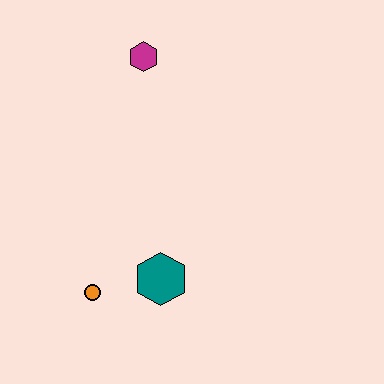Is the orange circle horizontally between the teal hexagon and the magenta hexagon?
No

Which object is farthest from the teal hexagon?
The magenta hexagon is farthest from the teal hexagon.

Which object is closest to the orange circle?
The teal hexagon is closest to the orange circle.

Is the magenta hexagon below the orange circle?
No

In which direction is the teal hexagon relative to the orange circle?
The teal hexagon is to the right of the orange circle.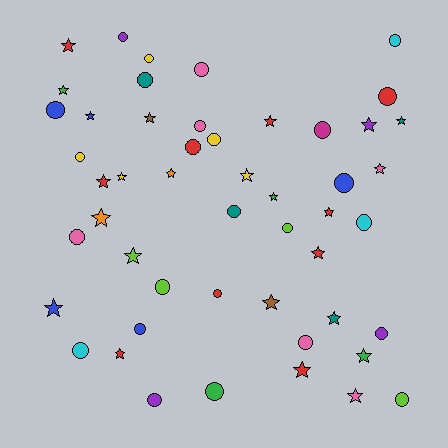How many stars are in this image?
There are 24 stars.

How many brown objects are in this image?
There are 2 brown objects.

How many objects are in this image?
There are 50 objects.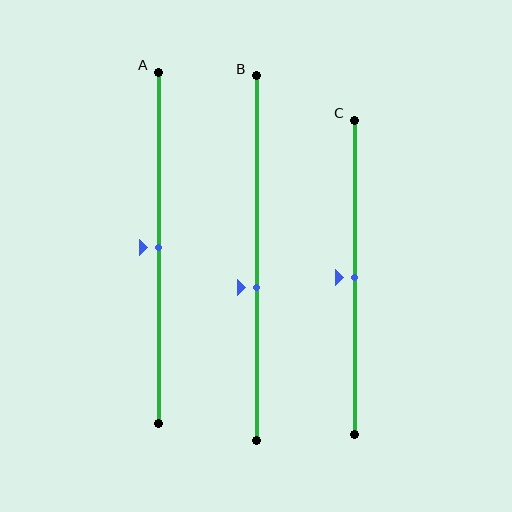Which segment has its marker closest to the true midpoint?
Segment A has its marker closest to the true midpoint.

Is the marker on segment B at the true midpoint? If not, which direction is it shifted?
No, the marker on segment B is shifted downward by about 8% of the segment length.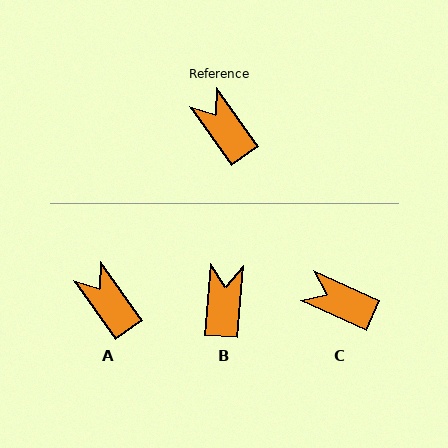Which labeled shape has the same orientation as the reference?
A.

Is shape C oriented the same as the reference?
No, it is off by about 31 degrees.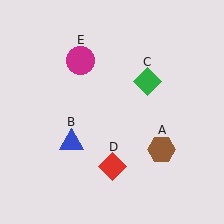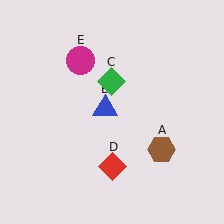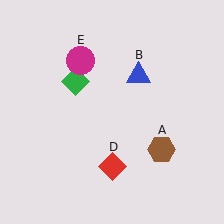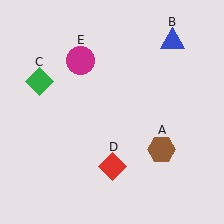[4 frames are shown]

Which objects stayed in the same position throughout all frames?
Brown hexagon (object A) and red diamond (object D) and magenta circle (object E) remained stationary.